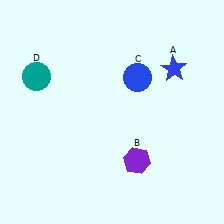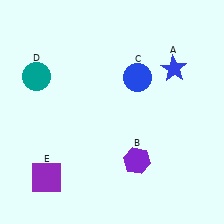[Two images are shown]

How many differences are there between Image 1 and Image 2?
There is 1 difference between the two images.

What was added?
A purple square (E) was added in Image 2.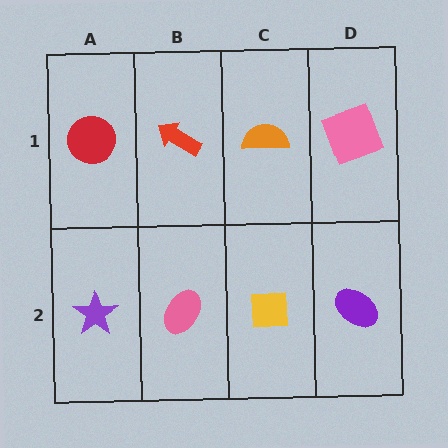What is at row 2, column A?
A purple star.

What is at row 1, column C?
An orange semicircle.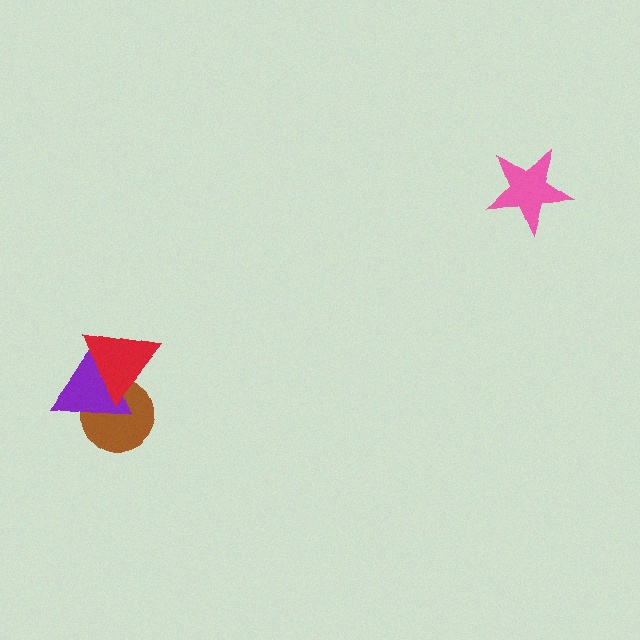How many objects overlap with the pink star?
0 objects overlap with the pink star.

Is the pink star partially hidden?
No, no other shape covers it.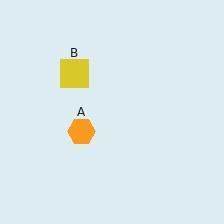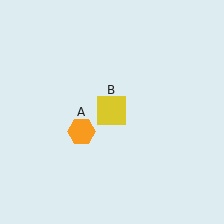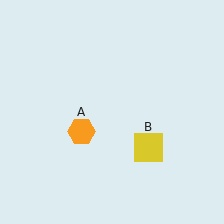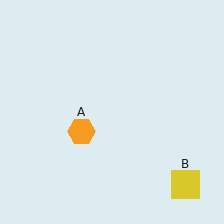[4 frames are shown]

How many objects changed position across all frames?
1 object changed position: yellow square (object B).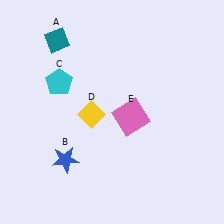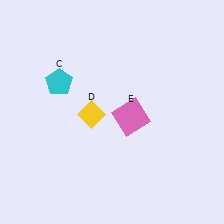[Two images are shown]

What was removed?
The blue star (B), the teal diamond (A) were removed in Image 2.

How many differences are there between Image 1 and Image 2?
There are 2 differences between the two images.